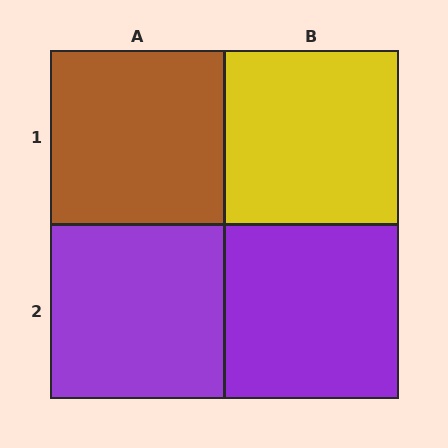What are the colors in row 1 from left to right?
Brown, yellow.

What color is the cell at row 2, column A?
Purple.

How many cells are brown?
1 cell is brown.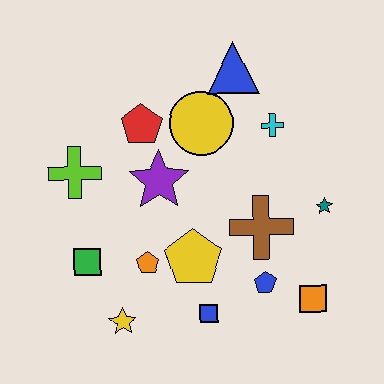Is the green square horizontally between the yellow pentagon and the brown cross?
No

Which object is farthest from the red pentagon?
The orange square is farthest from the red pentagon.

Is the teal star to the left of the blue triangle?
No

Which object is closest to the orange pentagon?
The yellow pentagon is closest to the orange pentagon.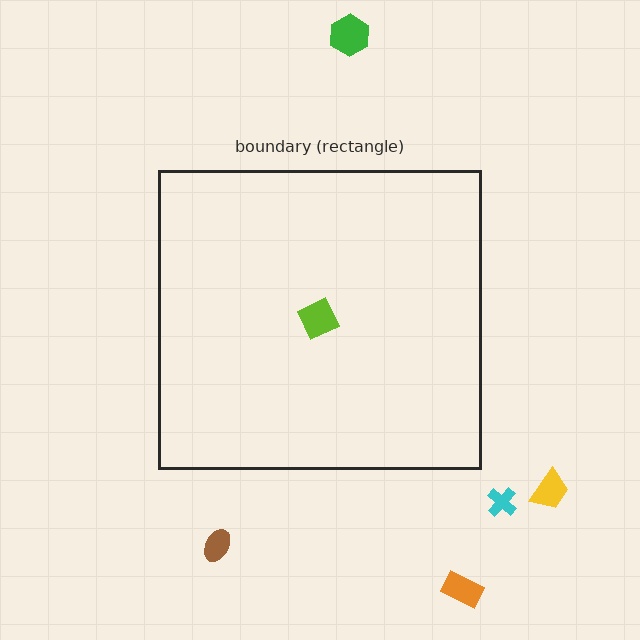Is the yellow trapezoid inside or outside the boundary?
Outside.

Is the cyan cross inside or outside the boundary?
Outside.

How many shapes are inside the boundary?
1 inside, 5 outside.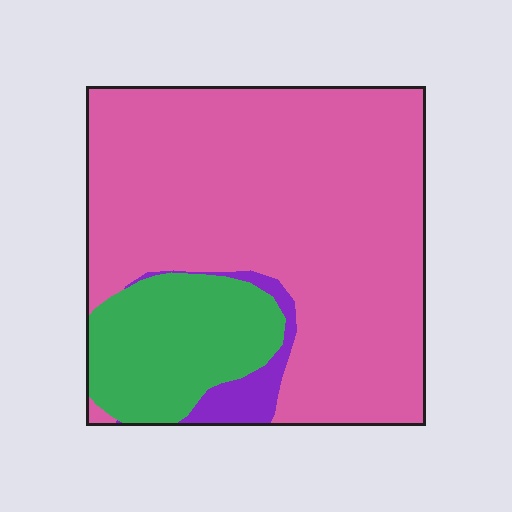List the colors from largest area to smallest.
From largest to smallest: pink, green, purple.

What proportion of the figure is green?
Green takes up about one fifth (1/5) of the figure.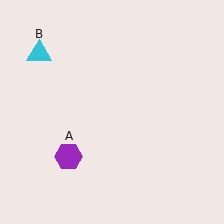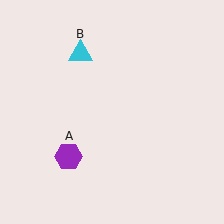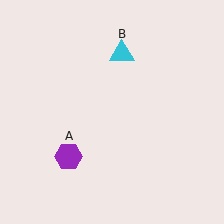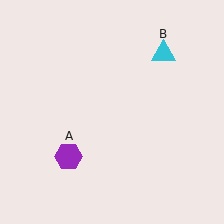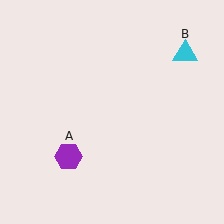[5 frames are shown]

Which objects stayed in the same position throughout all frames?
Purple hexagon (object A) remained stationary.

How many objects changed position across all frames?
1 object changed position: cyan triangle (object B).